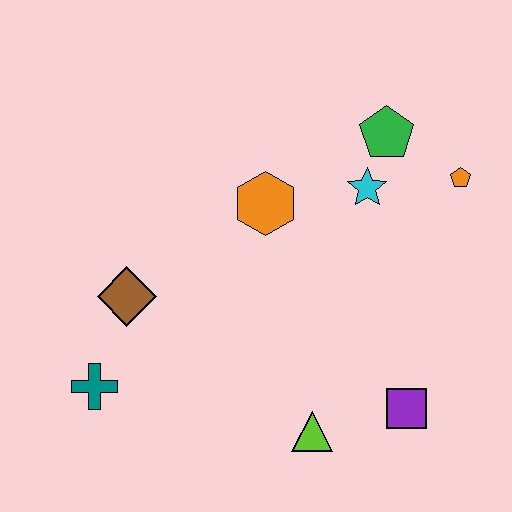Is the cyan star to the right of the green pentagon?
No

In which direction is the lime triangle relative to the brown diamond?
The lime triangle is to the right of the brown diamond.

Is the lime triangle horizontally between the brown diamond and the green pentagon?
Yes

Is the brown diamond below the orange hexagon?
Yes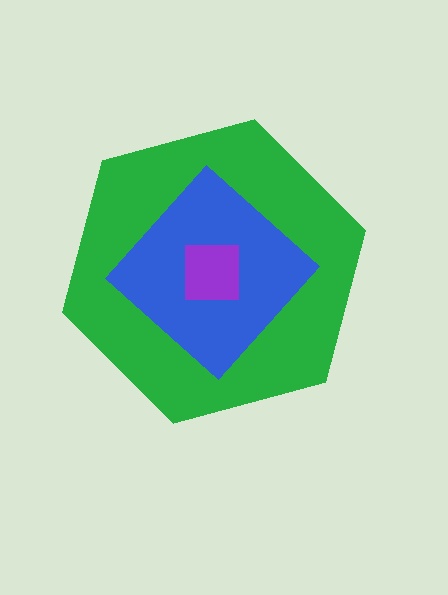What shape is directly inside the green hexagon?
The blue diamond.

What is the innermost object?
The purple square.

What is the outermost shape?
The green hexagon.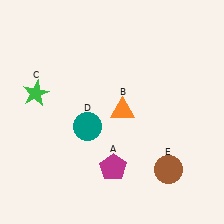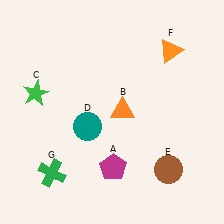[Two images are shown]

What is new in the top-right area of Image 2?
An orange triangle (F) was added in the top-right area of Image 2.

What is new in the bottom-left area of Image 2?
A green cross (G) was added in the bottom-left area of Image 2.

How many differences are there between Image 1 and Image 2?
There are 2 differences between the two images.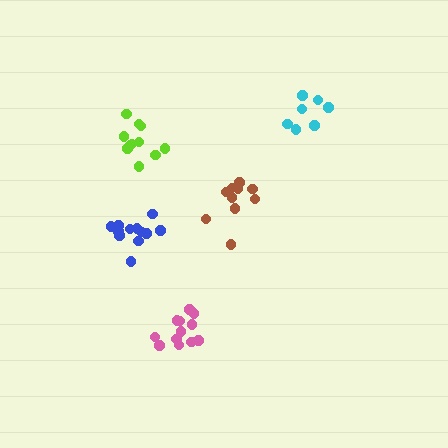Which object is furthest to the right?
The cyan cluster is rightmost.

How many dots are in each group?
Group 1: 12 dots, Group 2: 10 dots, Group 3: 12 dots, Group 4: 11 dots, Group 5: 7 dots (52 total).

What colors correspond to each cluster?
The clusters are colored: blue, brown, pink, lime, cyan.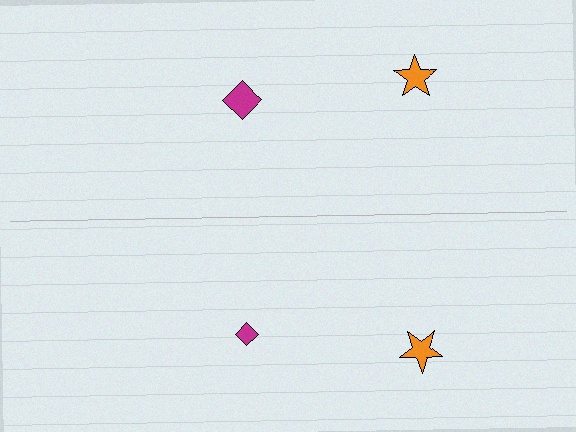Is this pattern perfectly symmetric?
No, the pattern is not perfectly symmetric. The magenta diamond on the bottom side has a different size than its mirror counterpart.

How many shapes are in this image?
There are 4 shapes in this image.